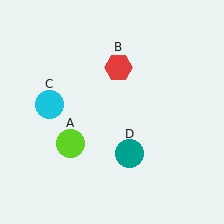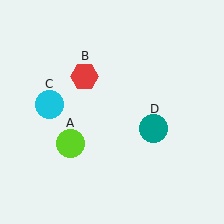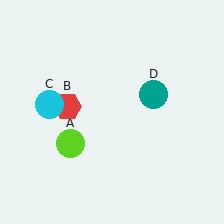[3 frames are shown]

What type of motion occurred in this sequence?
The red hexagon (object B), teal circle (object D) rotated counterclockwise around the center of the scene.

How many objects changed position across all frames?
2 objects changed position: red hexagon (object B), teal circle (object D).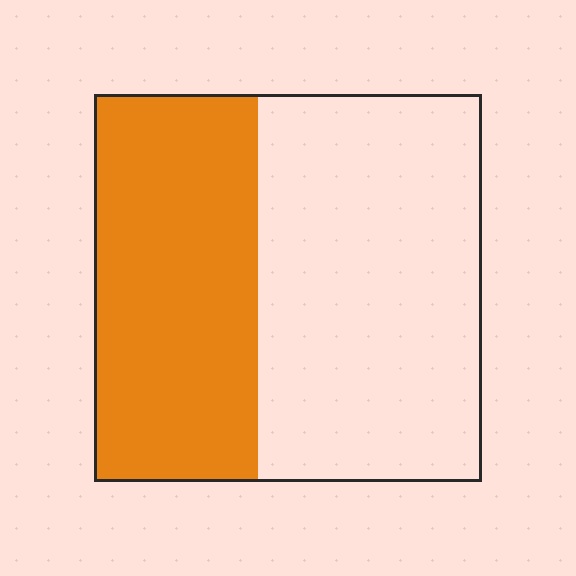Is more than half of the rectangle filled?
No.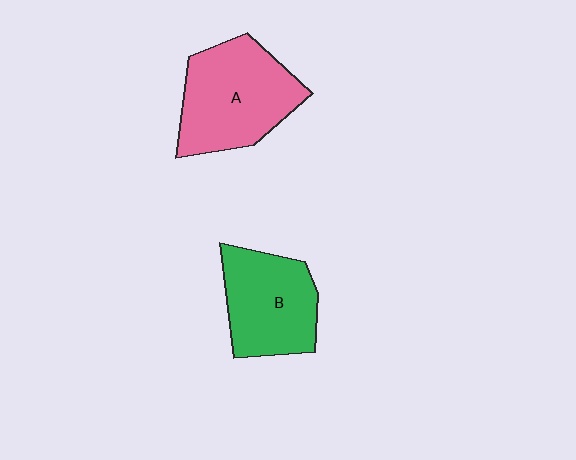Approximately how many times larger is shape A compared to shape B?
Approximately 1.2 times.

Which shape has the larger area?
Shape A (pink).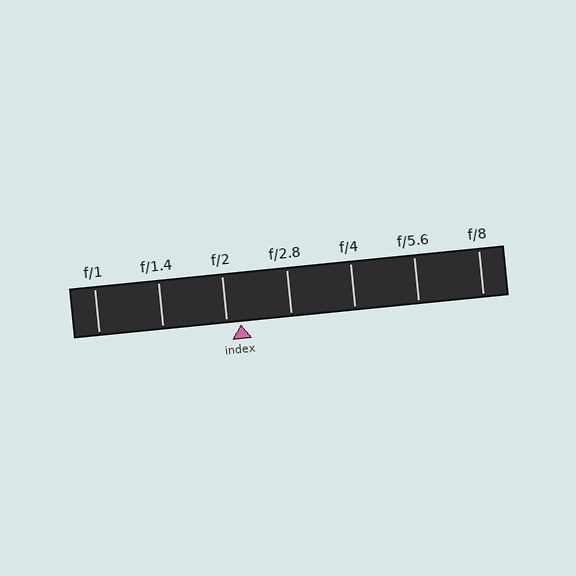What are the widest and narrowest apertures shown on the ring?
The widest aperture shown is f/1 and the narrowest is f/8.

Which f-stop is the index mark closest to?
The index mark is closest to f/2.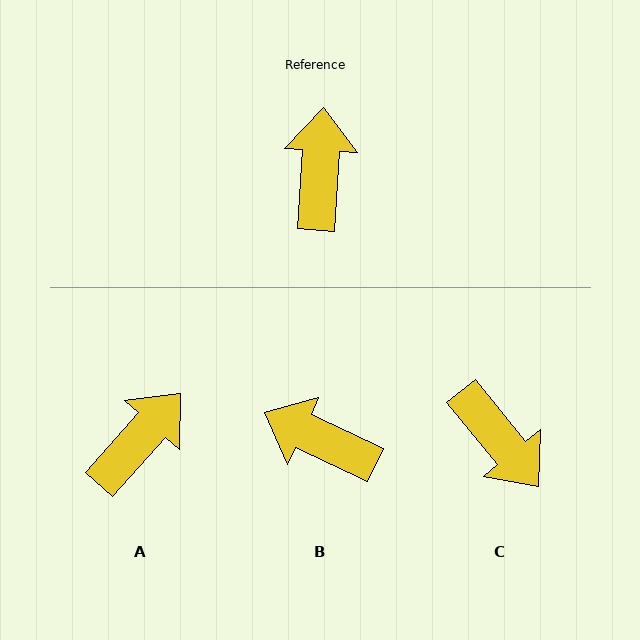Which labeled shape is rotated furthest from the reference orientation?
C, about 137 degrees away.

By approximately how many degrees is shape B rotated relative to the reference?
Approximately 69 degrees counter-clockwise.